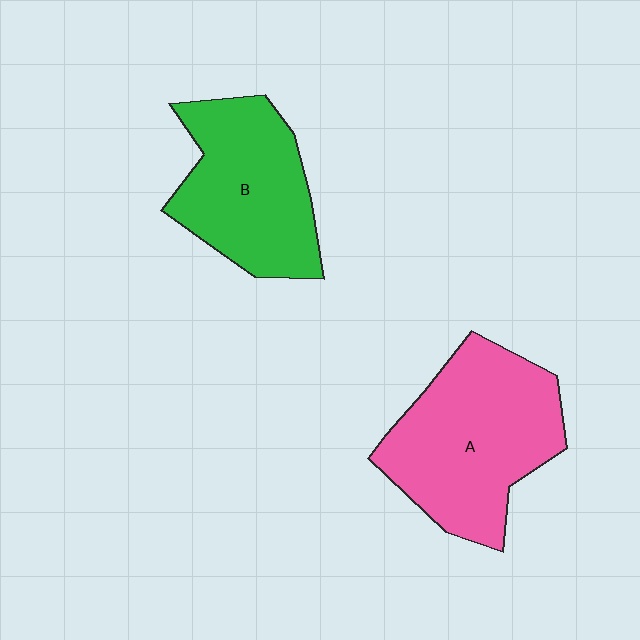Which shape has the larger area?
Shape A (pink).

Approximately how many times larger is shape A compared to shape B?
Approximately 1.2 times.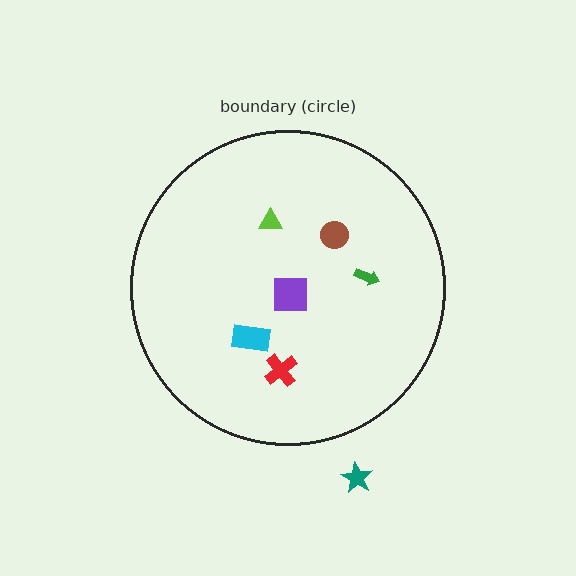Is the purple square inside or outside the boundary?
Inside.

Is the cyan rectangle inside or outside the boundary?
Inside.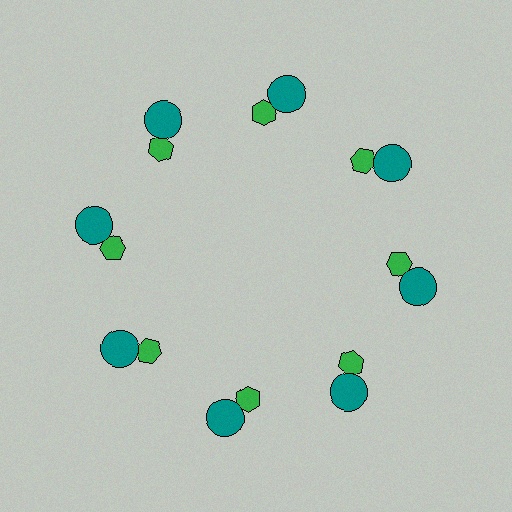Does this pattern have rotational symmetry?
Yes, this pattern has 8-fold rotational symmetry. It looks the same after rotating 45 degrees around the center.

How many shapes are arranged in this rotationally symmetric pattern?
There are 16 shapes, arranged in 8 groups of 2.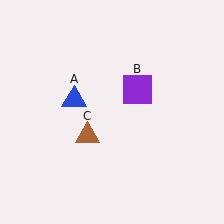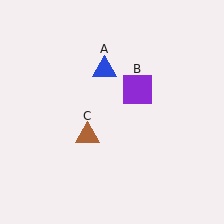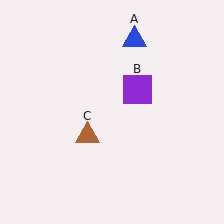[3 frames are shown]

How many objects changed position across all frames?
1 object changed position: blue triangle (object A).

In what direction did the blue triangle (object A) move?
The blue triangle (object A) moved up and to the right.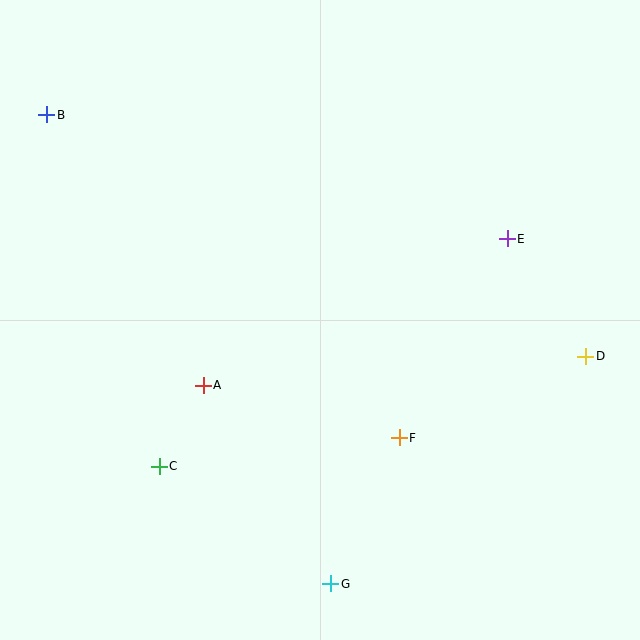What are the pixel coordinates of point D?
Point D is at (586, 356).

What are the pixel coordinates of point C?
Point C is at (159, 466).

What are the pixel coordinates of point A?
Point A is at (203, 385).